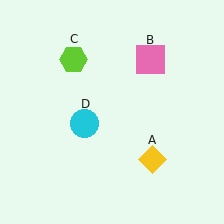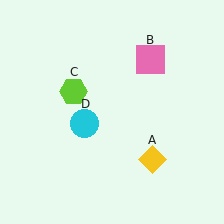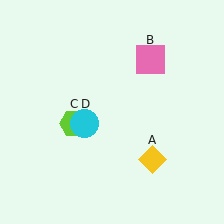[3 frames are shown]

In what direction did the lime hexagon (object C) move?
The lime hexagon (object C) moved down.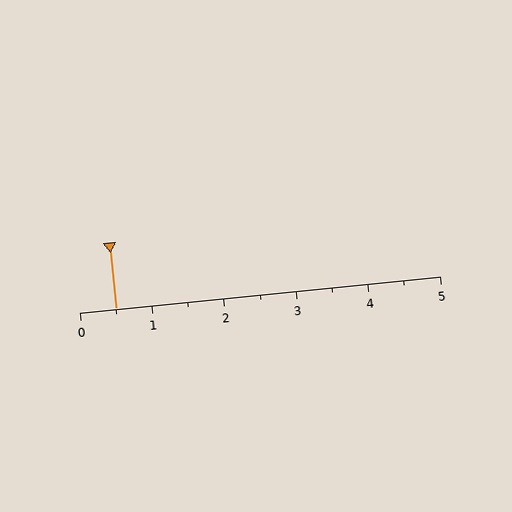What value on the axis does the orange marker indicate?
The marker indicates approximately 0.5.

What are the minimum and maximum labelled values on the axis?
The axis runs from 0 to 5.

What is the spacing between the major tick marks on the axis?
The major ticks are spaced 1 apart.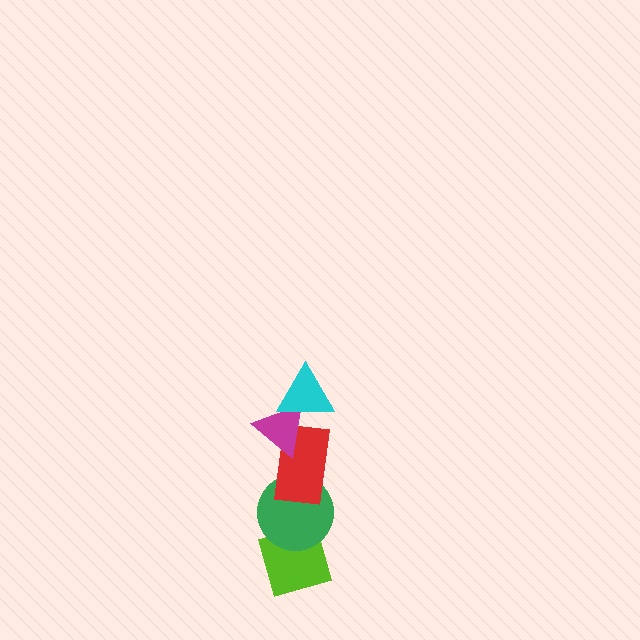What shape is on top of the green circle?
The red rectangle is on top of the green circle.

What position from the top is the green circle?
The green circle is 4th from the top.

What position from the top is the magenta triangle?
The magenta triangle is 2nd from the top.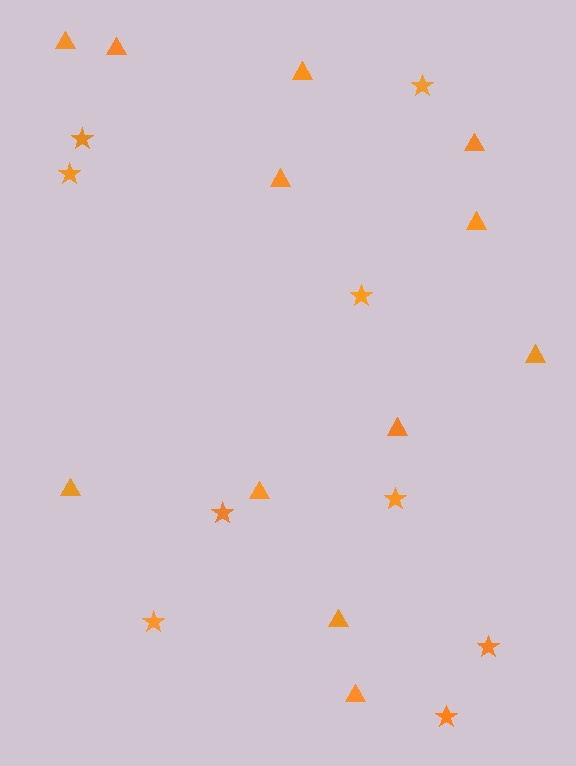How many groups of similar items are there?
There are 2 groups: one group of stars (9) and one group of triangles (12).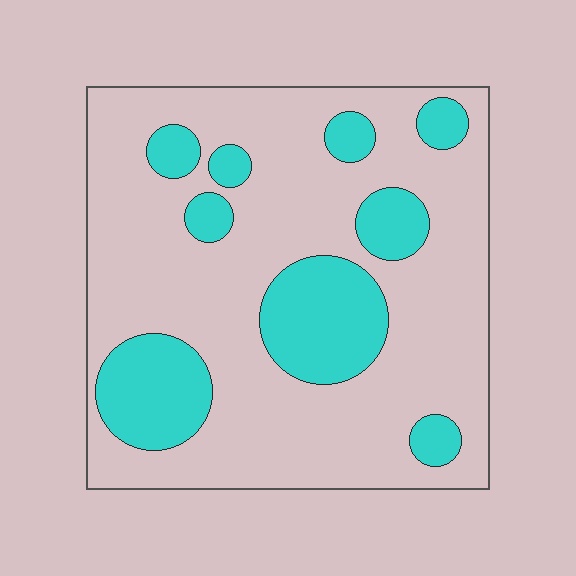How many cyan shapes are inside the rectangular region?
9.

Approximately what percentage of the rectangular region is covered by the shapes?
Approximately 25%.